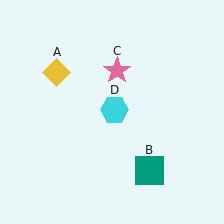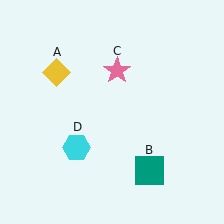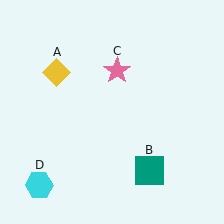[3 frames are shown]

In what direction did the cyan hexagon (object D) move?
The cyan hexagon (object D) moved down and to the left.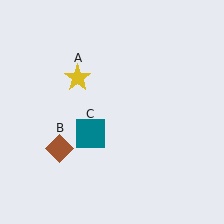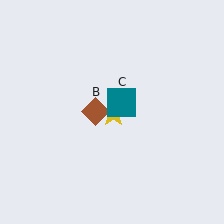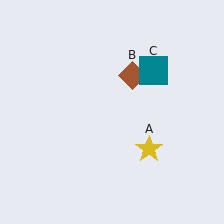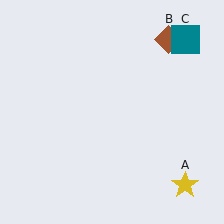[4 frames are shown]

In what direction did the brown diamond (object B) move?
The brown diamond (object B) moved up and to the right.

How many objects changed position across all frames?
3 objects changed position: yellow star (object A), brown diamond (object B), teal square (object C).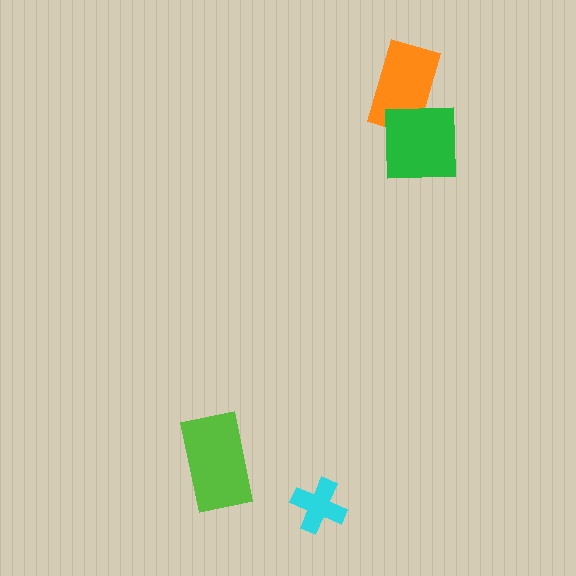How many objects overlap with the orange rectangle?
1 object overlaps with the orange rectangle.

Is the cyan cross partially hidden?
No, no other shape covers it.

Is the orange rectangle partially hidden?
Yes, it is partially covered by another shape.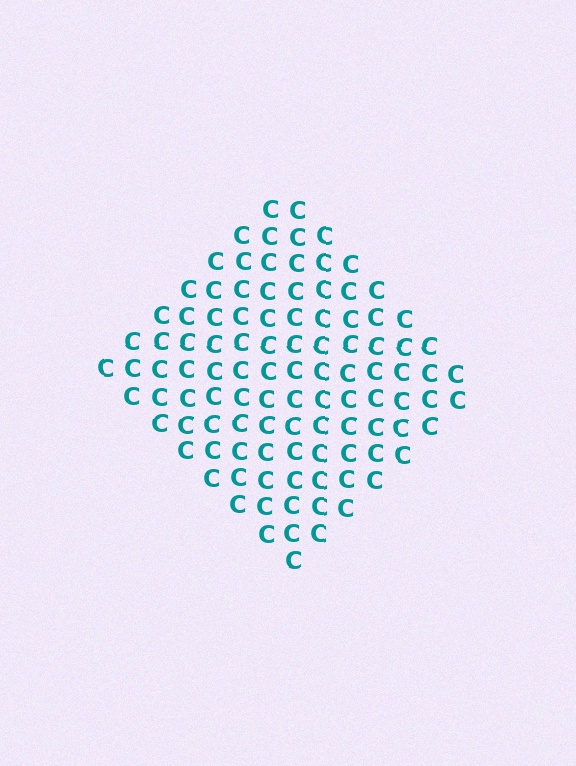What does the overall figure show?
The overall figure shows a diamond.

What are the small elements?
The small elements are letter C's.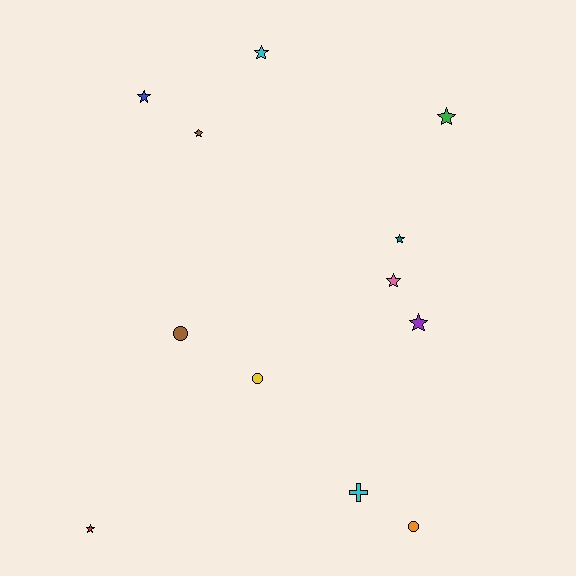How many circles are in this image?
There are 3 circles.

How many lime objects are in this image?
There are no lime objects.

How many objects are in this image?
There are 12 objects.